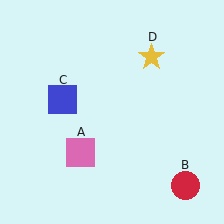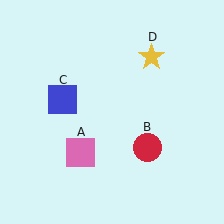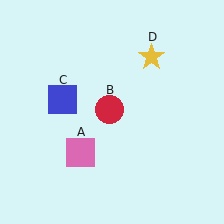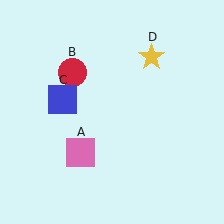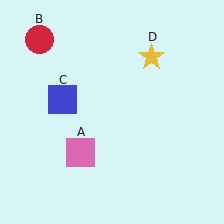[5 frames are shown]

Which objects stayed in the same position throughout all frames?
Pink square (object A) and blue square (object C) and yellow star (object D) remained stationary.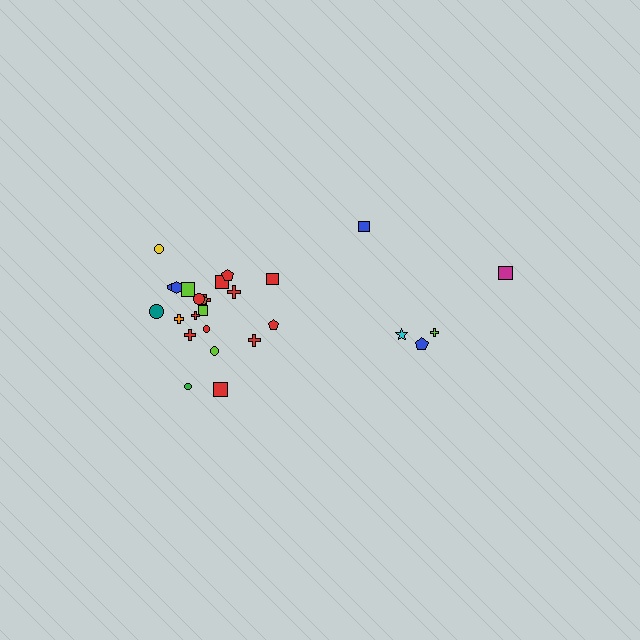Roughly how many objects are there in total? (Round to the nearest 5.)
Roughly 25 objects in total.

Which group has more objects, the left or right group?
The left group.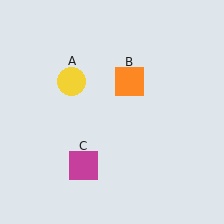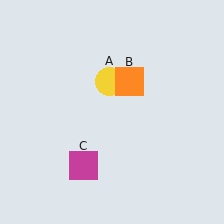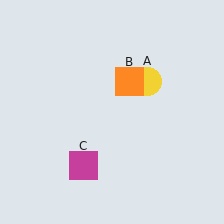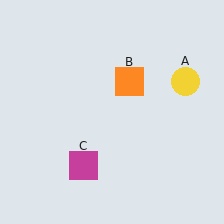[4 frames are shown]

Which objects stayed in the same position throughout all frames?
Orange square (object B) and magenta square (object C) remained stationary.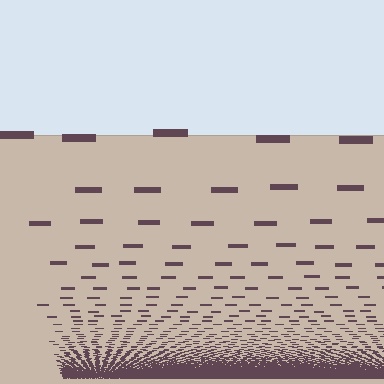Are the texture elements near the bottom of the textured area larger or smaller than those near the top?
Smaller. The gradient is inverted — elements near the bottom are smaller and denser.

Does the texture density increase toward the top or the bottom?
Density increases toward the bottom.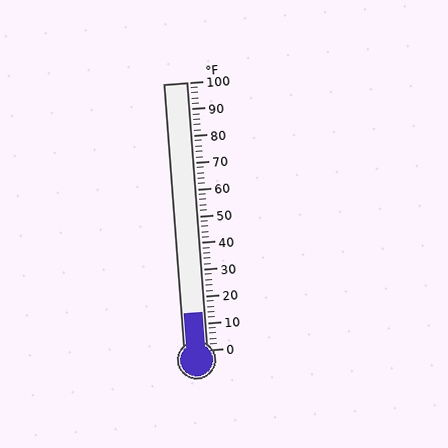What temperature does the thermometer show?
The thermometer shows approximately 14°F.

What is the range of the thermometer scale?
The thermometer scale ranges from 0°F to 100°F.